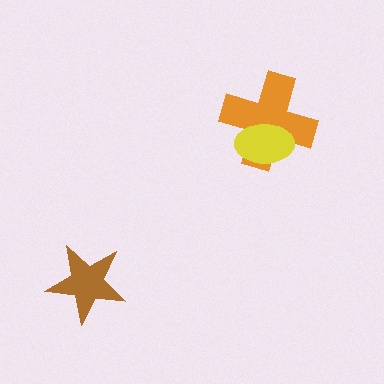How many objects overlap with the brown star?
0 objects overlap with the brown star.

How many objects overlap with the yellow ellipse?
1 object overlaps with the yellow ellipse.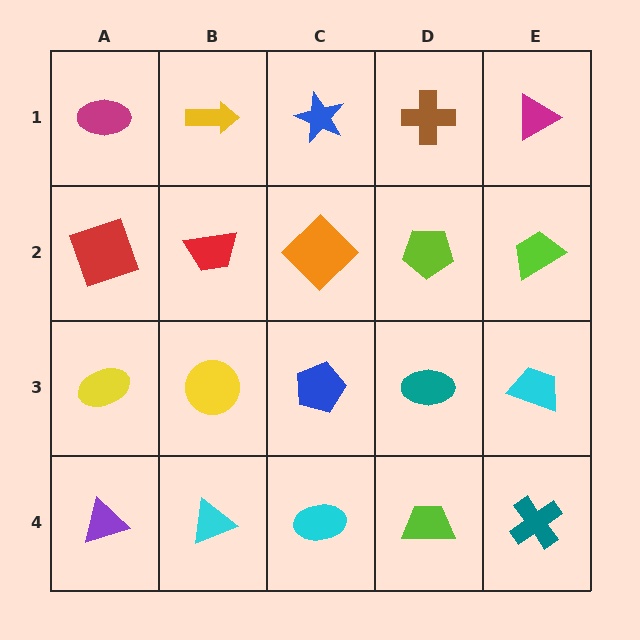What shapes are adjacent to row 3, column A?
A red square (row 2, column A), a purple triangle (row 4, column A), a yellow circle (row 3, column B).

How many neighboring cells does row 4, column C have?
3.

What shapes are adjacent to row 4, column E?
A cyan trapezoid (row 3, column E), a lime trapezoid (row 4, column D).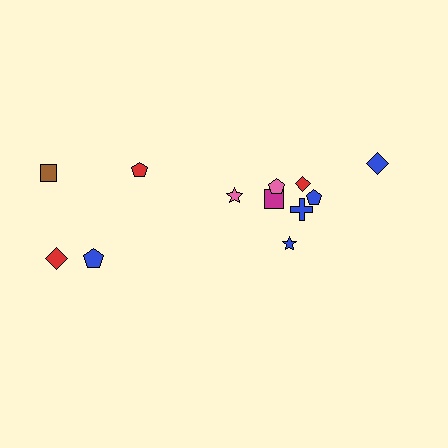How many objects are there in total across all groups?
There are 12 objects.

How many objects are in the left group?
There are 4 objects.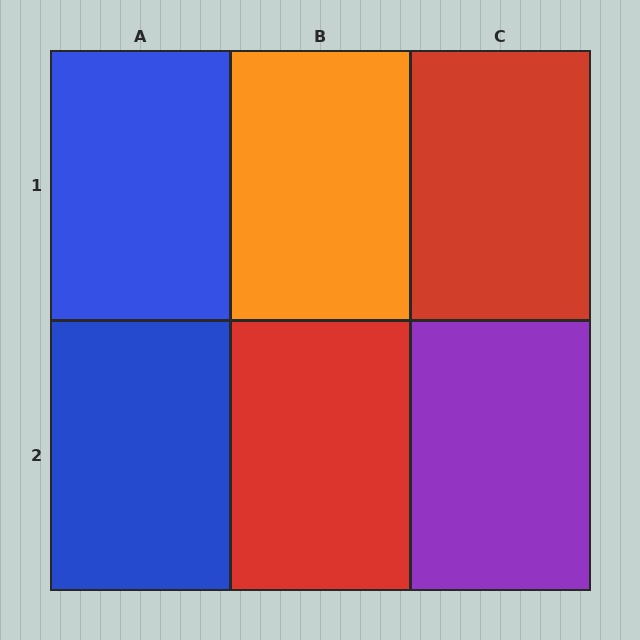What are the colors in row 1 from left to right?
Blue, orange, red.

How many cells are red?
2 cells are red.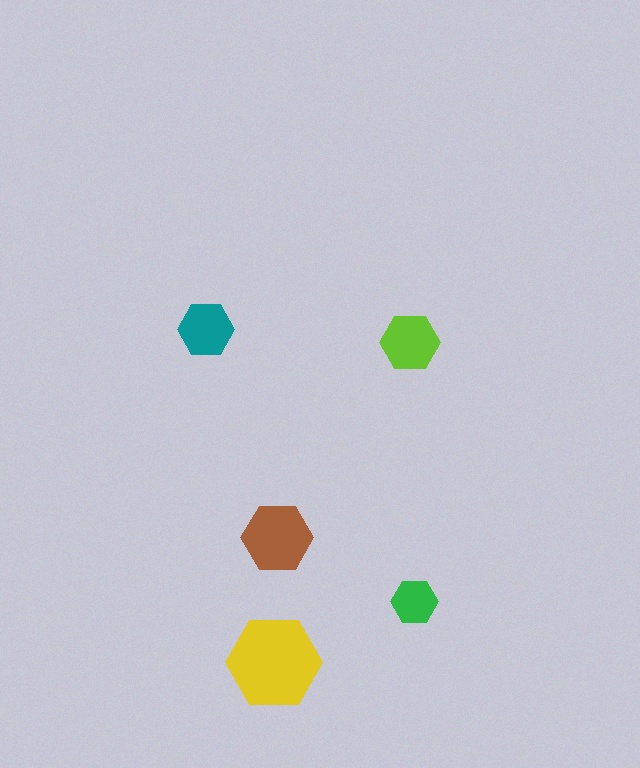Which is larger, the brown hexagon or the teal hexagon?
The brown one.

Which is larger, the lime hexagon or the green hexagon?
The lime one.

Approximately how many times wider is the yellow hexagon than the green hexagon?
About 2 times wider.